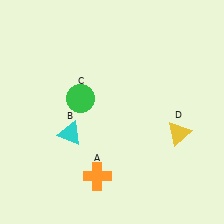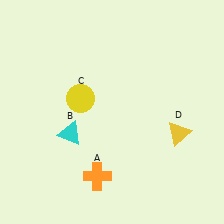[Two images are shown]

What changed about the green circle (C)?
In Image 1, C is green. In Image 2, it changed to yellow.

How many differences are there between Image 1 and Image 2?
There is 1 difference between the two images.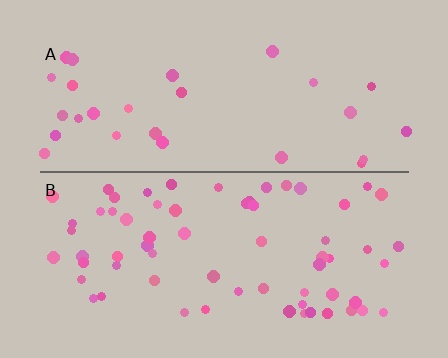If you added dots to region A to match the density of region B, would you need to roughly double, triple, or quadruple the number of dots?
Approximately double.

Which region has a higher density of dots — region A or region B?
B (the bottom).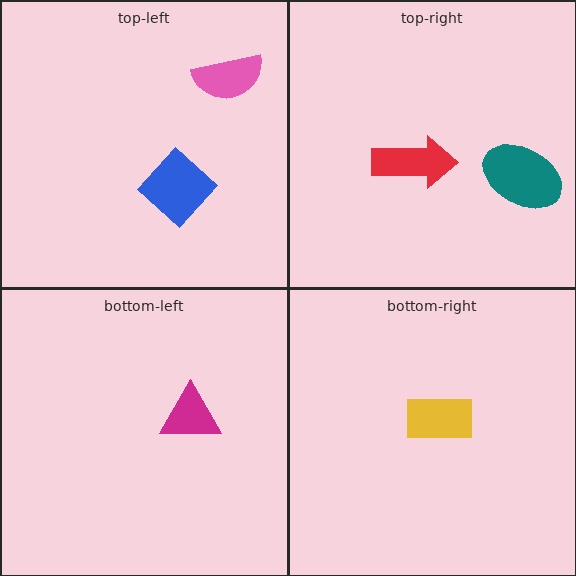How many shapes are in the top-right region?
2.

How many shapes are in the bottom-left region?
1.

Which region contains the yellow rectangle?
The bottom-right region.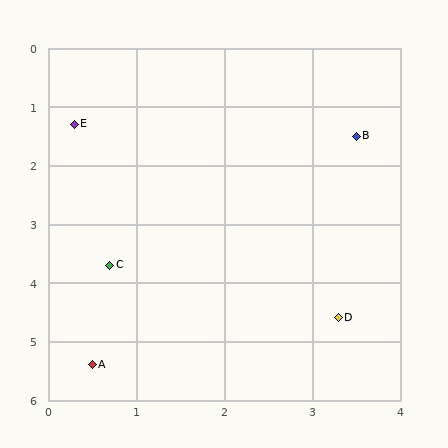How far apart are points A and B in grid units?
Points A and B are about 4.9 grid units apart.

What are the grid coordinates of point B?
Point B is at approximately (3.5, 1.5).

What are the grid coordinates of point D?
Point D is at approximately (3.3, 4.6).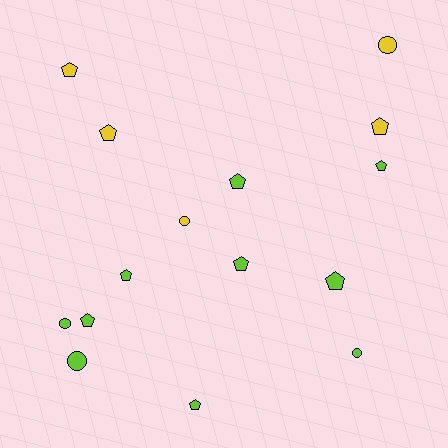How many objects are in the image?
There are 15 objects.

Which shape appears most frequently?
Pentagon, with 10 objects.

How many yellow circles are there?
There are 2 yellow circles.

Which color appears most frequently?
Lime, with 10 objects.